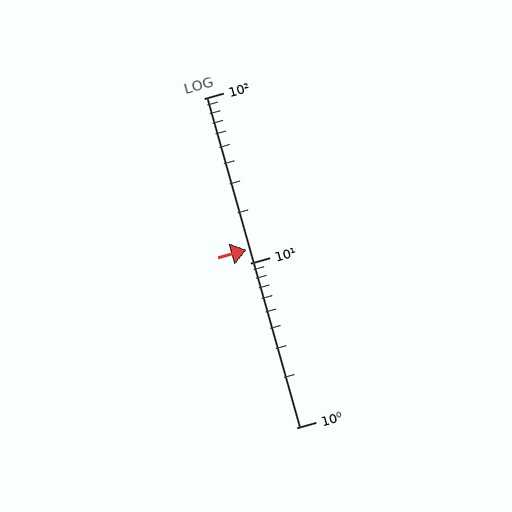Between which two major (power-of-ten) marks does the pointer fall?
The pointer is between 10 and 100.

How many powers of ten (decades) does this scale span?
The scale spans 2 decades, from 1 to 100.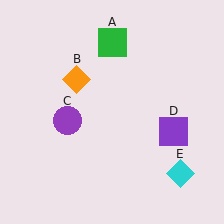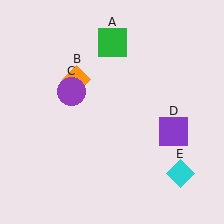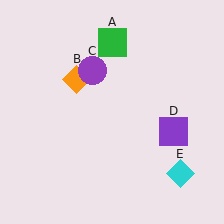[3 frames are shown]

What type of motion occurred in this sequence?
The purple circle (object C) rotated clockwise around the center of the scene.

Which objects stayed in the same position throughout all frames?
Green square (object A) and orange diamond (object B) and purple square (object D) and cyan diamond (object E) remained stationary.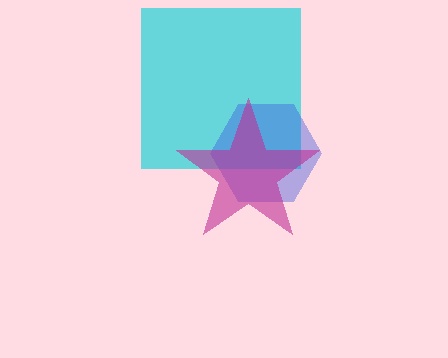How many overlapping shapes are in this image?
There are 3 overlapping shapes in the image.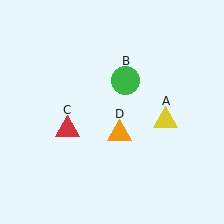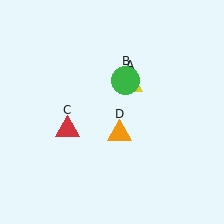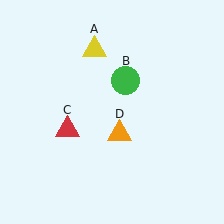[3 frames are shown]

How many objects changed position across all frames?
1 object changed position: yellow triangle (object A).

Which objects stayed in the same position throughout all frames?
Green circle (object B) and red triangle (object C) and orange triangle (object D) remained stationary.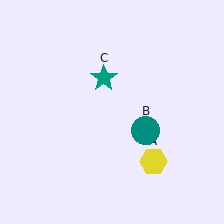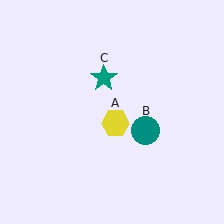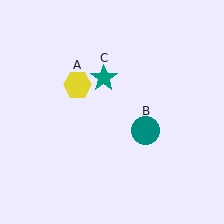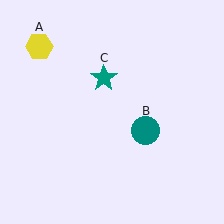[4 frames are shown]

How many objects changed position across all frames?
1 object changed position: yellow hexagon (object A).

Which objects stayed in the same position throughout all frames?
Teal circle (object B) and teal star (object C) remained stationary.